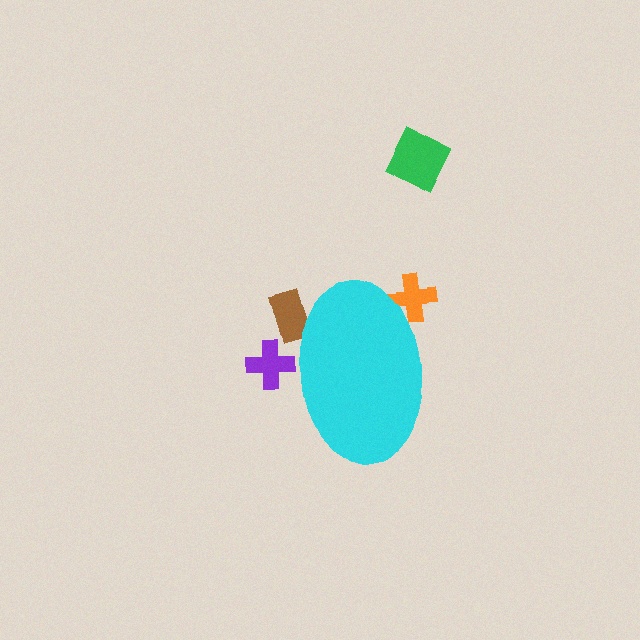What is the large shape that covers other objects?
A cyan ellipse.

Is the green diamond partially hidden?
No, the green diamond is fully visible.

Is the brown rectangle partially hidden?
Yes, the brown rectangle is partially hidden behind the cyan ellipse.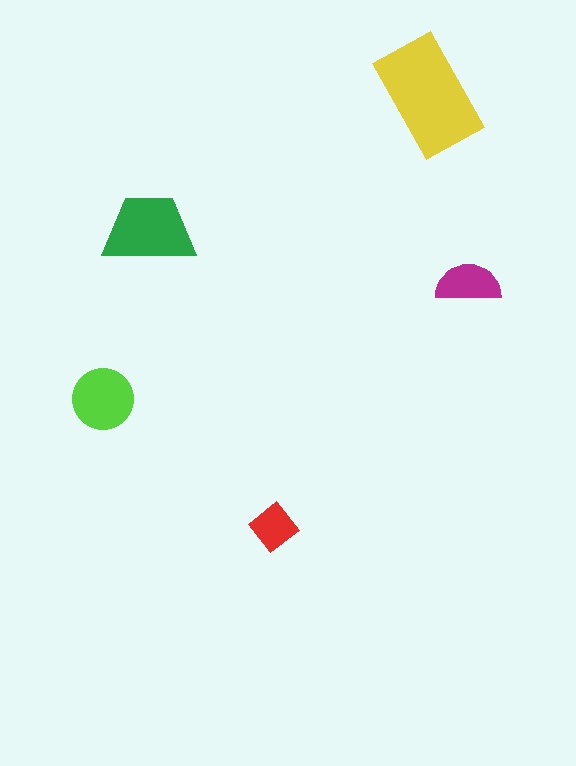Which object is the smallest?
The red diamond.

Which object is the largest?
The yellow rectangle.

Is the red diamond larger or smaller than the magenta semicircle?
Smaller.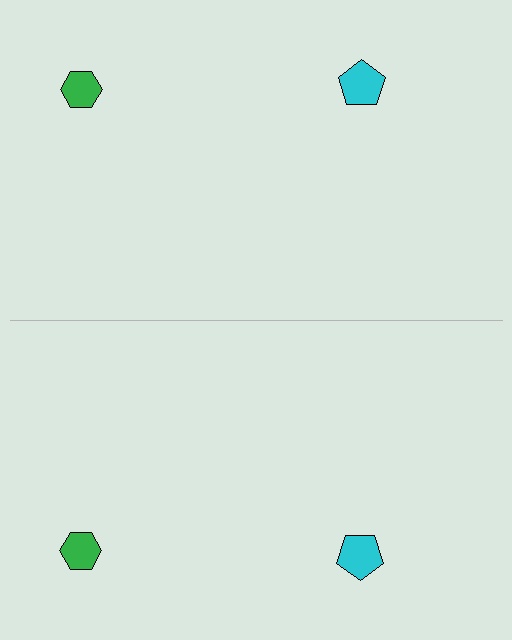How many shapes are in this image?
There are 4 shapes in this image.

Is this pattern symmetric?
Yes, this pattern has bilateral (reflection) symmetry.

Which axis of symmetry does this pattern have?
The pattern has a horizontal axis of symmetry running through the center of the image.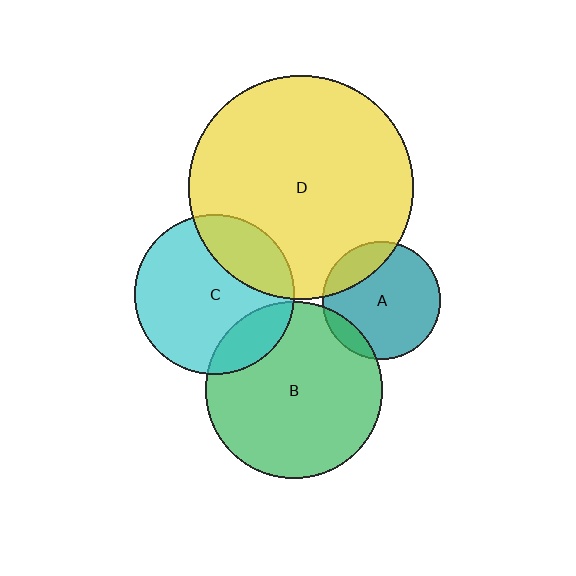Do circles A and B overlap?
Yes.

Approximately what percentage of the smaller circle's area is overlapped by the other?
Approximately 10%.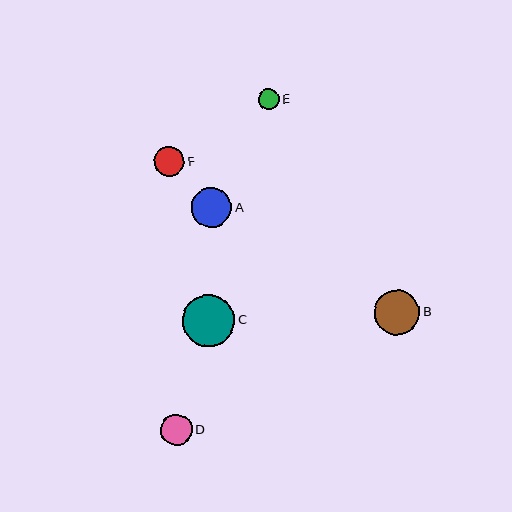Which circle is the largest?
Circle C is the largest with a size of approximately 52 pixels.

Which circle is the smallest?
Circle E is the smallest with a size of approximately 21 pixels.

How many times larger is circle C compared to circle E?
Circle C is approximately 2.4 times the size of circle E.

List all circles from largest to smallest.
From largest to smallest: C, B, A, D, F, E.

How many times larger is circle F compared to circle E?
Circle F is approximately 1.5 times the size of circle E.